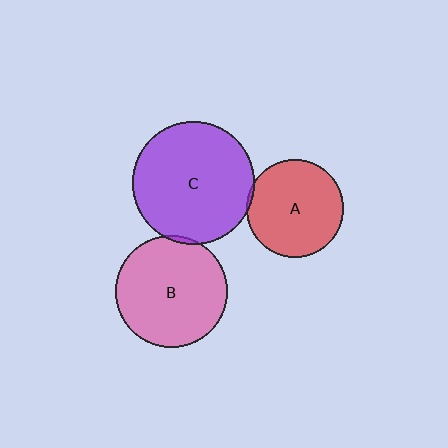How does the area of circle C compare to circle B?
Approximately 1.2 times.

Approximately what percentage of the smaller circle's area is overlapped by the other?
Approximately 5%.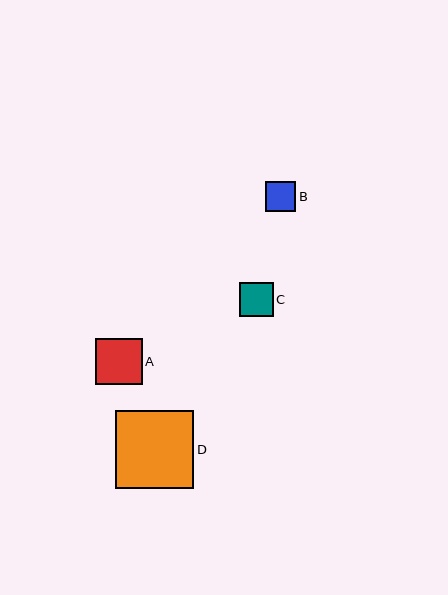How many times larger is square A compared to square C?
Square A is approximately 1.4 times the size of square C.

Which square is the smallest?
Square B is the smallest with a size of approximately 30 pixels.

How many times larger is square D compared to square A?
Square D is approximately 1.7 times the size of square A.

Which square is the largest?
Square D is the largest with a size of approximately 78 pixels.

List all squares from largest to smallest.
From largest to smallest: D, A, C, B.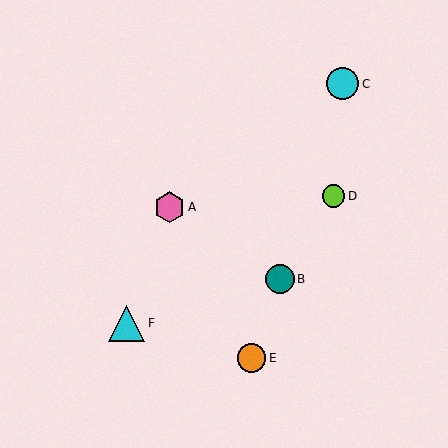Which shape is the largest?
The cyan triangle (labeled F) is the largest.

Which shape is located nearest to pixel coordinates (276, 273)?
The teal circle (labeled B) at (280, 279) is nearest to that location.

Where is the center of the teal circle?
The center of the teal circle is at (280, 279).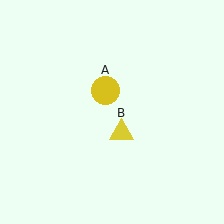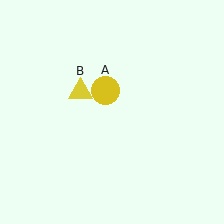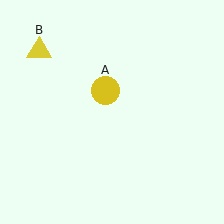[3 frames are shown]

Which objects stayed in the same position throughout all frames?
Yellow circle (object A) remained stationary.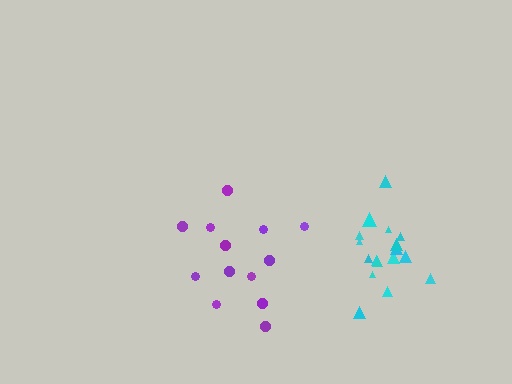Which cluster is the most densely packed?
Cyan.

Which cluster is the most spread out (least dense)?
Purple.